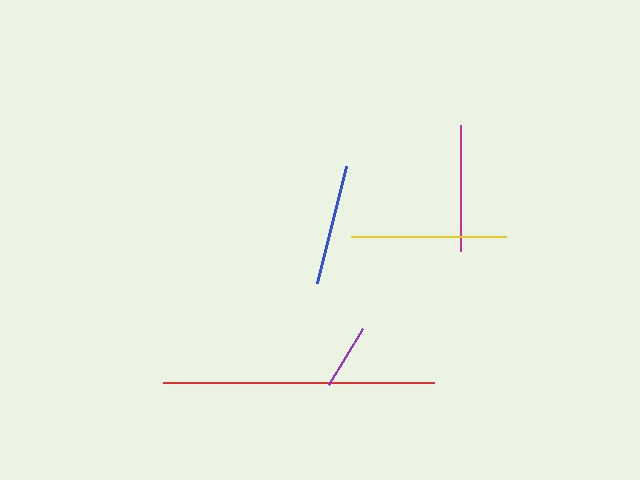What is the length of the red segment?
The red segment is approximately 271 pixels long.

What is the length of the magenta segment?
The magenta segment is approximately 125 pixels long.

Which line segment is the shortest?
The purple line is the shortest at approximately 66 pixels.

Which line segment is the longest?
The red line is the longest at approximately 271 pixels.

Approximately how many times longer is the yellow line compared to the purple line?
The yellow line is approximately 2.3 times the length of the purple line.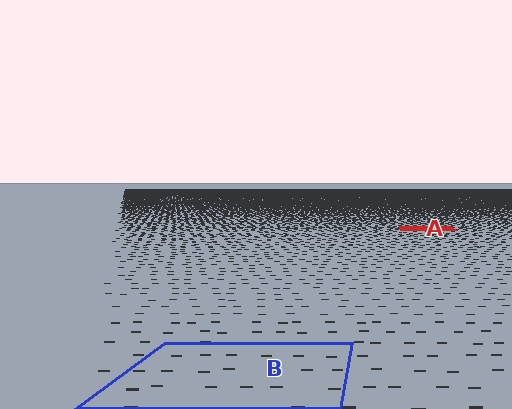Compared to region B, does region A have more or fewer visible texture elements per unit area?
Region A has more texture elements per unit area — they are packed more densely because it is farther away.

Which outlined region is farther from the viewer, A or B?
Region A is farther from the viewer — the texture elements inside it appear smaller and more densely packed.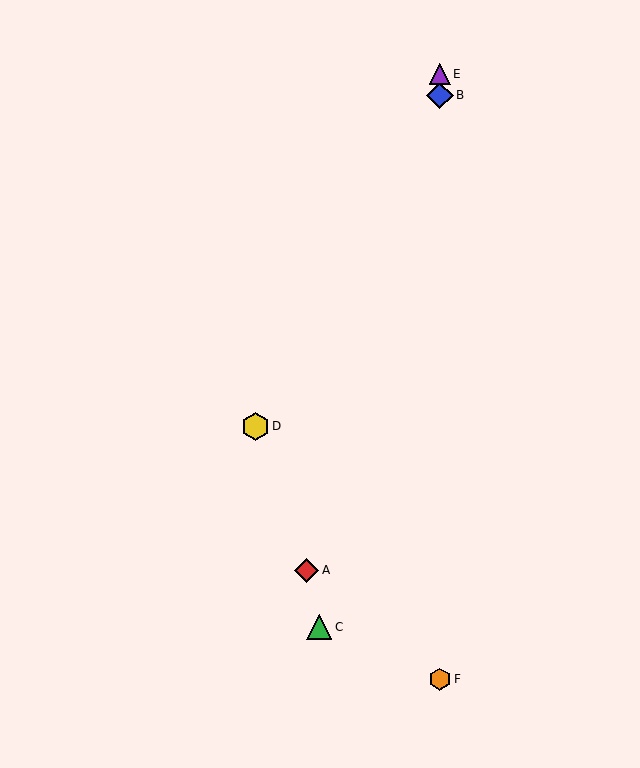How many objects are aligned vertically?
3 objects (B, E, F) are aligned vertically.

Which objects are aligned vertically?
Objects B, E, F are aligned vertically.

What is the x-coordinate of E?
Object E is at x≈440.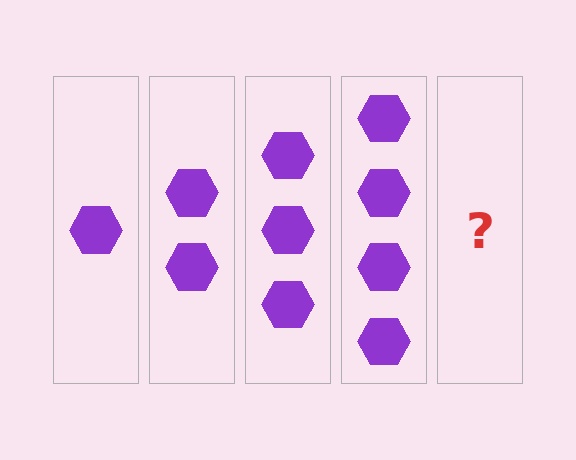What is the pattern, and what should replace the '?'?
The pattern is that each step adds one more hexagon. The '?' should be 5 hexagons.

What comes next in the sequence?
The next element should be 5 hexagons.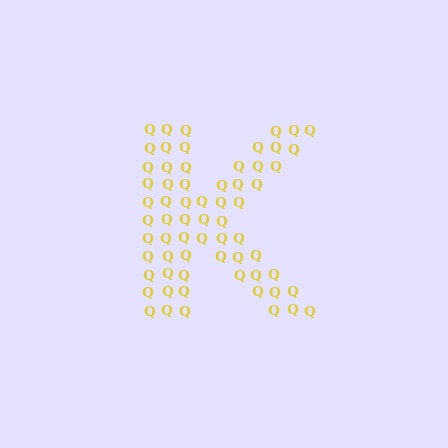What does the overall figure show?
The overall figure shows the letter K.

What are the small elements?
The small elements are letter Q's.